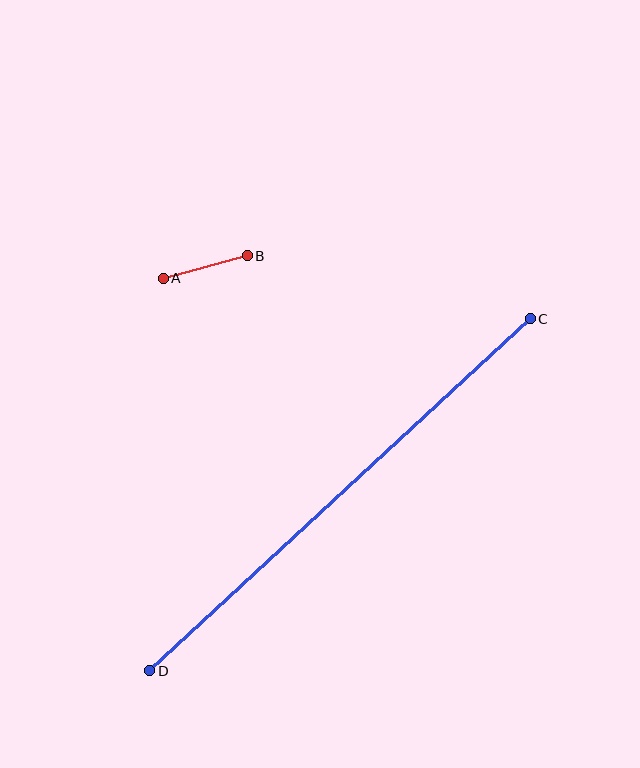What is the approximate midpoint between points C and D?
The midpoint is at approximately (340, 495) pixels.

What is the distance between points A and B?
The distance is approximately 87 pixels.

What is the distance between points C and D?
The distance is approximately 519 pixels.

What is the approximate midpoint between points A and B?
The midpoint is at approximately (205, 267) pixels.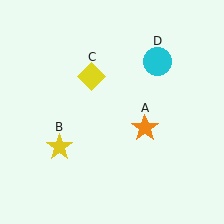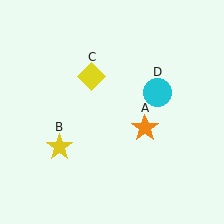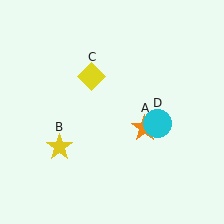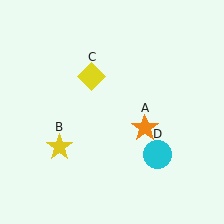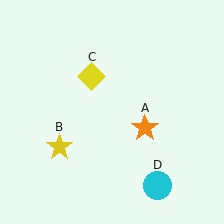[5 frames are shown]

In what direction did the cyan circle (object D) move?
The cyan circle (object D) moved down.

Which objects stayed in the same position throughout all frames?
Orange star (object A) and yellow star (object B) and yellow diamond (object C) remained stationary.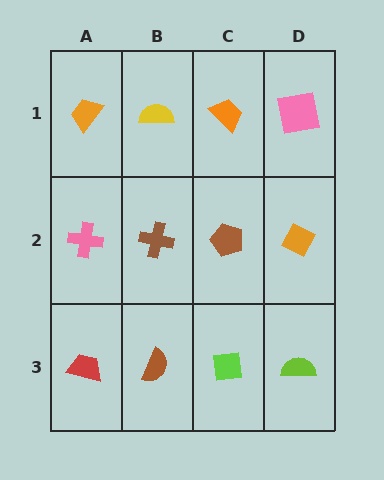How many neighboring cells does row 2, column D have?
3.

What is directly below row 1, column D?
An orange diamond.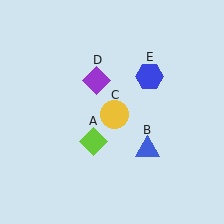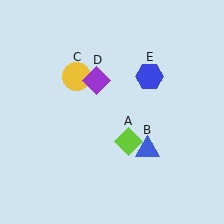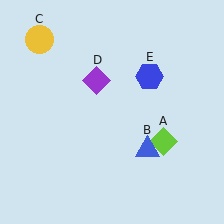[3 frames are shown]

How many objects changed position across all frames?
2 objects changed position: lime diamond (object A), yellow circle (object C).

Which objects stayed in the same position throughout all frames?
Blue triangle (object B) and purple diamond (object D) and blue hexagon (object E) remained stationary.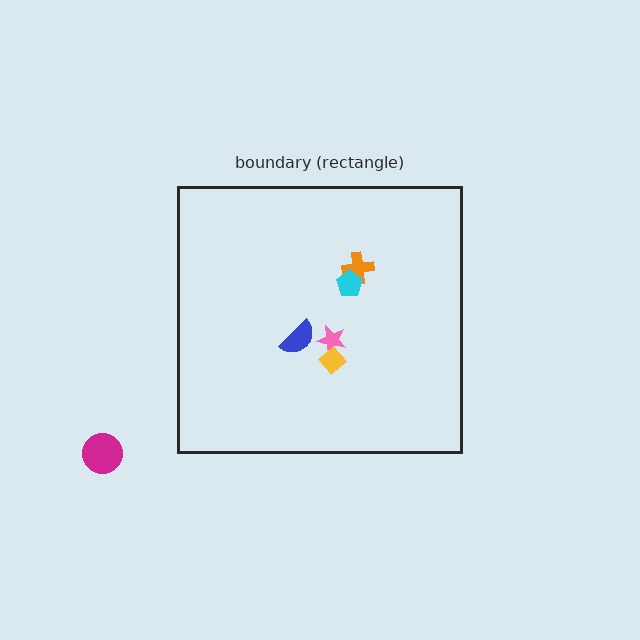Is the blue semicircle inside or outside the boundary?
Inside.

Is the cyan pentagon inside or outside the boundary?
Inside.